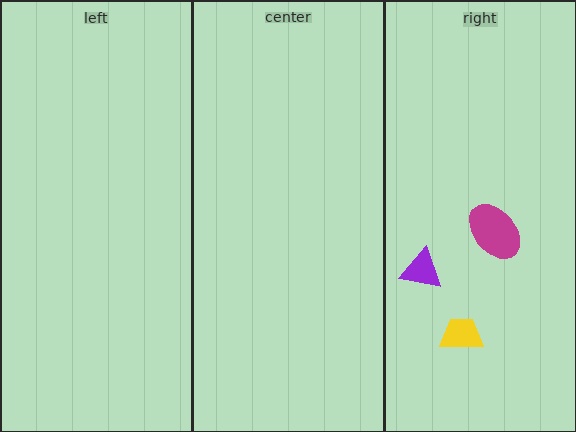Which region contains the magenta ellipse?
The right region.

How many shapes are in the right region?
3.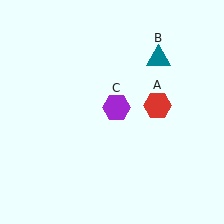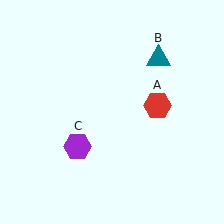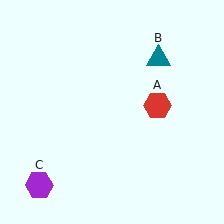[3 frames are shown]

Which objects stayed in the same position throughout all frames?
Red hexagon (object A) and teal triangle (object B) remained stationary.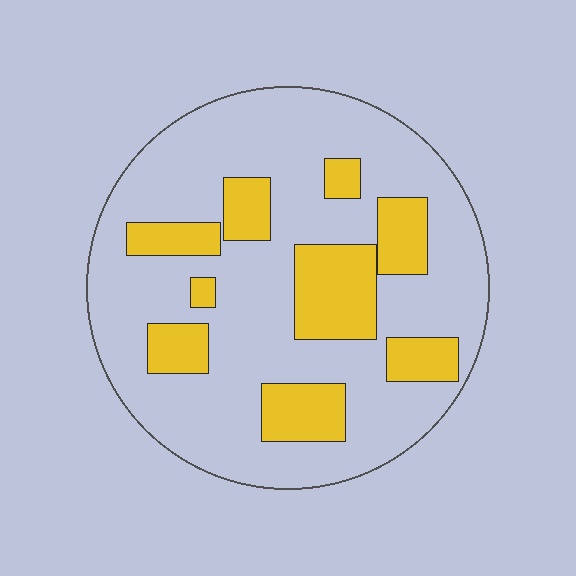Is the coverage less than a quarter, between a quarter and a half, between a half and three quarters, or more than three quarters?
Less than a quarter.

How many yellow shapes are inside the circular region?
9.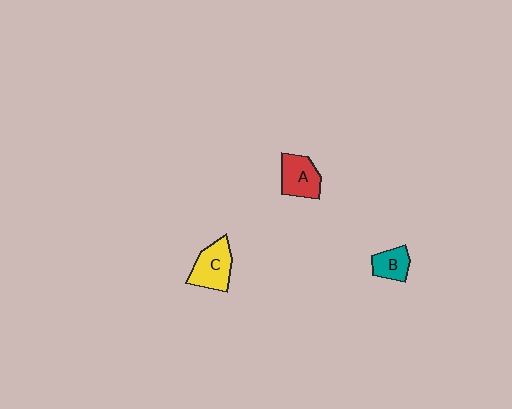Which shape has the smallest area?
Shape B (teal).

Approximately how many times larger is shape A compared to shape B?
Approximately 1.4 times.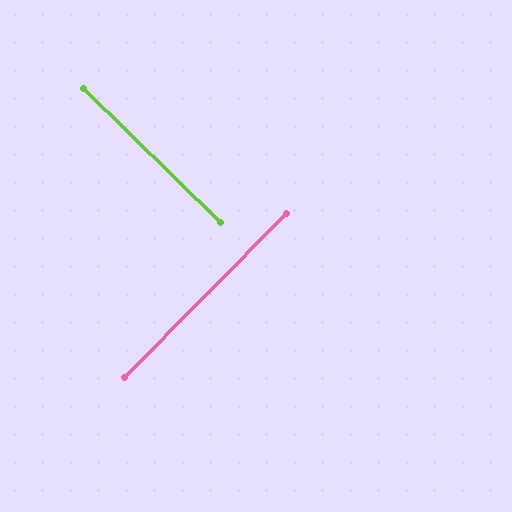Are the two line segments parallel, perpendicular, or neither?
Perpendicular — they meet at approximately 89°.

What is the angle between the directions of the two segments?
Approximately 89 degrees.